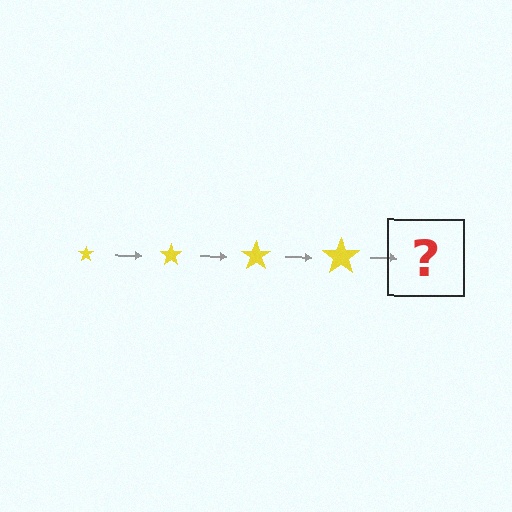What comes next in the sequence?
The next element should be a yellow star, larger than the previous one.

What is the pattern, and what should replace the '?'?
The pattern is that the star gets progressively larger each step. The '?' should be a yellow star, larger than the previous one.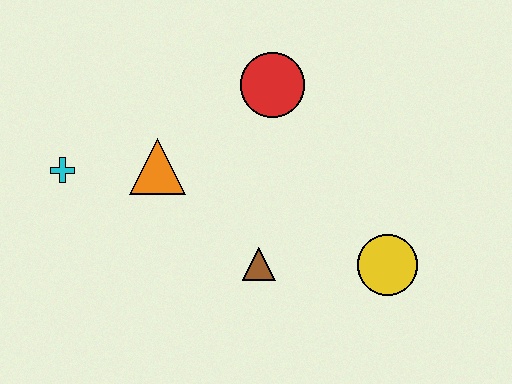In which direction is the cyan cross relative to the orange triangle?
The cyan cross is to the left of the orange triangle.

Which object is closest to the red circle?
The orange triangle is closest to the red circle.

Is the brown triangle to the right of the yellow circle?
No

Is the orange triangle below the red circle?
Yes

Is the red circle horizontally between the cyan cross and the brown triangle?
No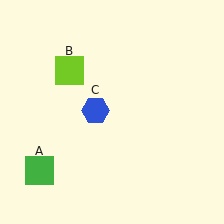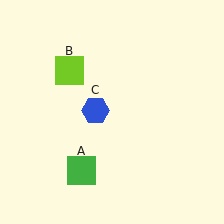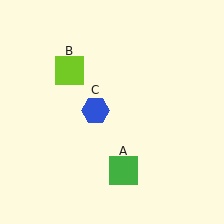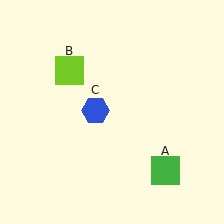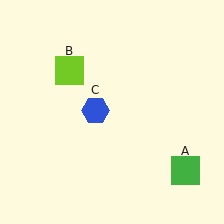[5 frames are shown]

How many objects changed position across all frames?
1 object changed position: green square (object A).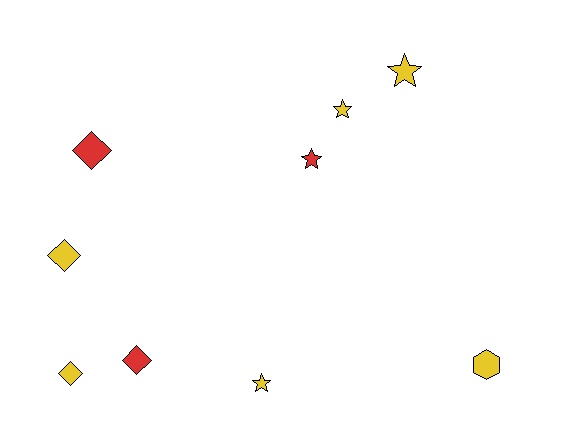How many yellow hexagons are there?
There is 1 yellow hexagon.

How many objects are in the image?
There are 9 objects.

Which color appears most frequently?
Yellow, with 6 objects.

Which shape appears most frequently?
Diamond, with 4 objects.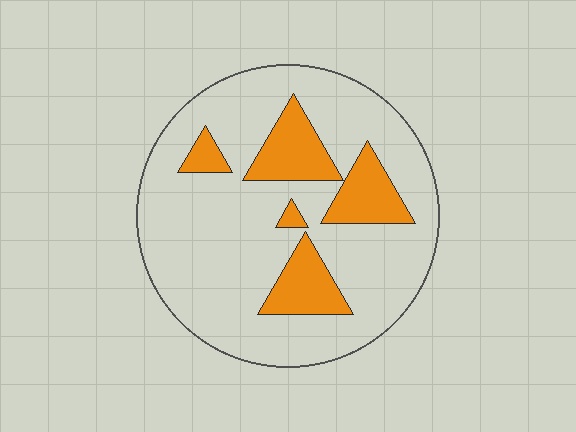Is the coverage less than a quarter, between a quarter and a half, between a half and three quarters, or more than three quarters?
Less than a quarter.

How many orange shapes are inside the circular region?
5.